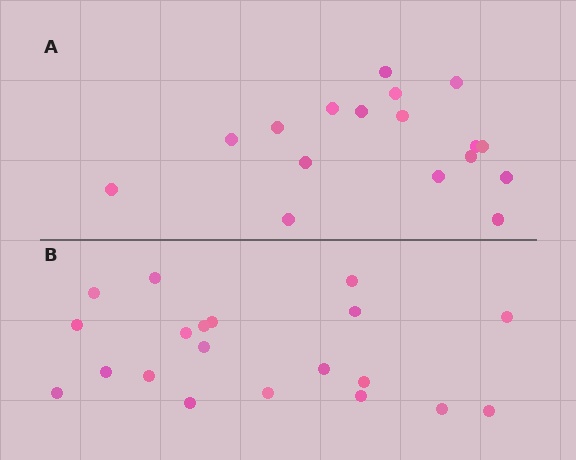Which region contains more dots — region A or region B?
Region B (the bottom region) has more dots.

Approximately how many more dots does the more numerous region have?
Region B has just a few more — roughly 2 or 3 more dots than region A.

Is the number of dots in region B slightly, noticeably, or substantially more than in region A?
Region B has only slightly more — the two regions are fairly close. The ratio is roughly 1.2 to 1.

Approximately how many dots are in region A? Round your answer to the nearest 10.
About 20 dots. (The exact count is 17, which rounds to 20.)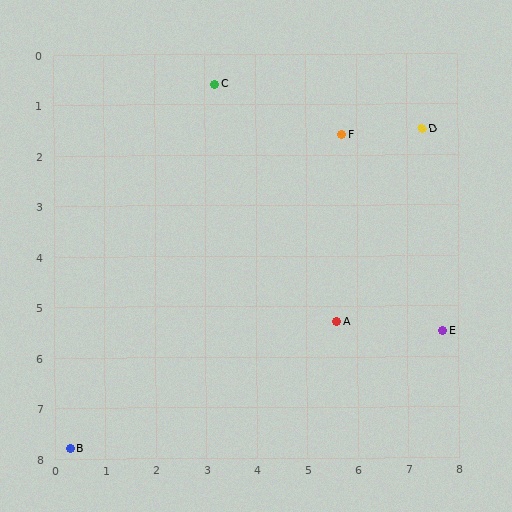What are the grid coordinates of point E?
Point E is at approximately (7.7, 5.5).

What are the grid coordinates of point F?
Point F is at approximately (5.7, 1.6).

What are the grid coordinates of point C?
Point C is at approximately (3.2, 0.6).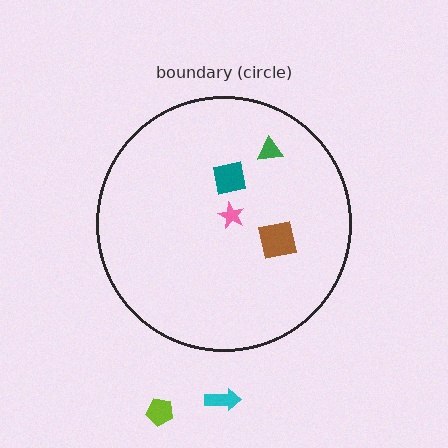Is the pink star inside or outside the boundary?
Inside.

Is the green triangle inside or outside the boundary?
Inside.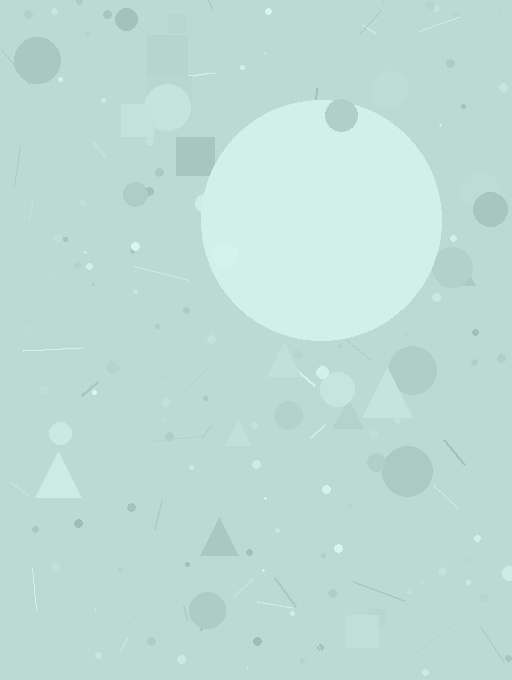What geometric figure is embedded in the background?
A circle is embedded in the background.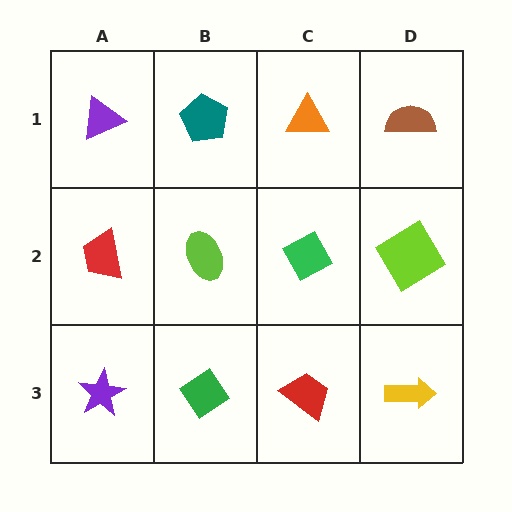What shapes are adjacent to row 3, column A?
A red trapezoid (row 2, column A), a green diamond (row 3, column B).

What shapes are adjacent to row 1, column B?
A lime ellipse (row 2, column B), a purple triangle (row 1, column A), an orange triangle (row 1, column C).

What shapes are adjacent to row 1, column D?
A lime diamond (row 2, column D), an orange triangle (row 1, column C).